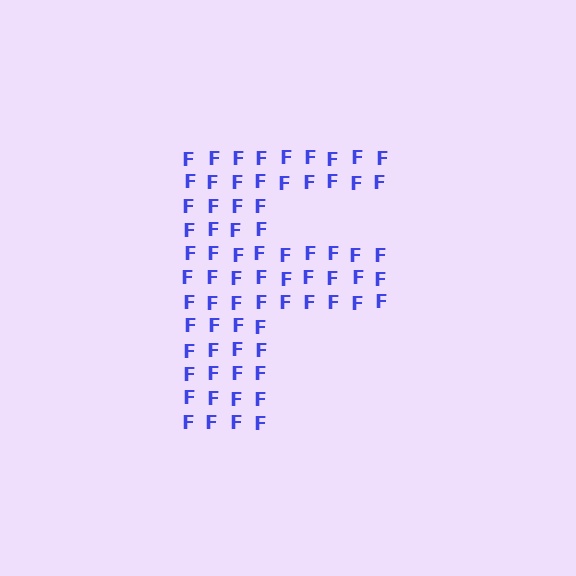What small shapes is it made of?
It is made of small letter F's.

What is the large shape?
The large shape is the letter F.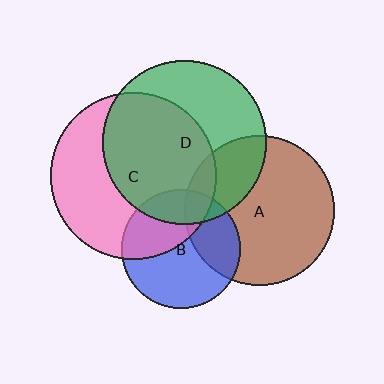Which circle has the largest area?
Circle C (pink).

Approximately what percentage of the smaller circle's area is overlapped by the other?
Approximately 30%.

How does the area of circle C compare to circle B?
Approximately 1.9 times.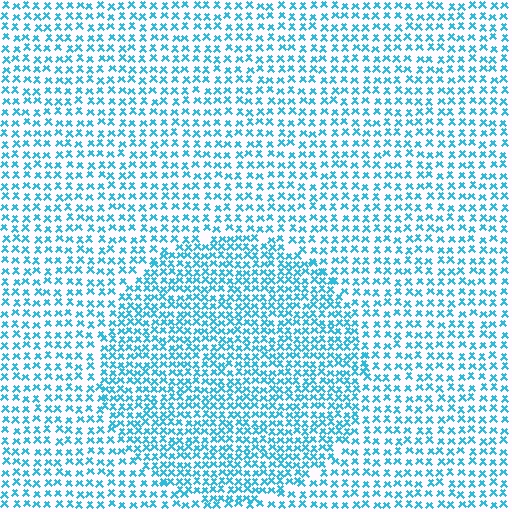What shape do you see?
I see a circle.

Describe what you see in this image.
The image contains small cyan elements arranged at two different densities. A circle-shaped region is visible where the elements are more densely packed than the surrounding area.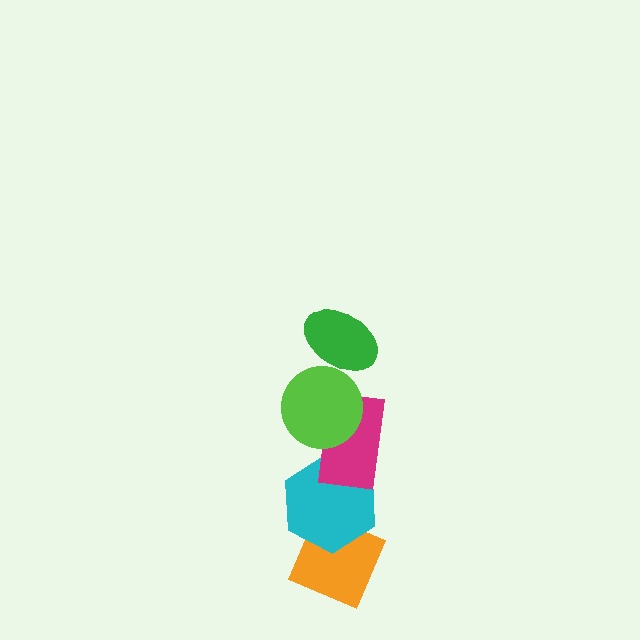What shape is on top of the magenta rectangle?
The lime circle is on top of the magenta rectangle.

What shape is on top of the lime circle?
The green ellipse is on top of the lime circle.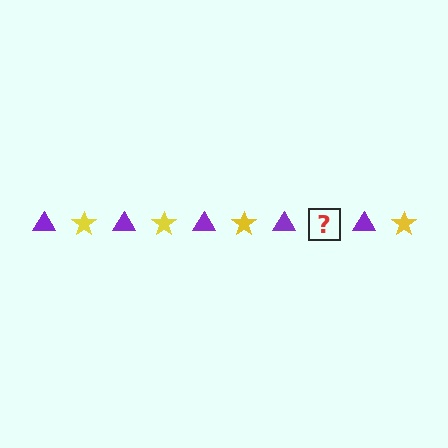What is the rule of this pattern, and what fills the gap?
The rule is that the pattern alternates between purple triangle and yellow star. The gap should be filled with a yellow star.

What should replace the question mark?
The question mark should be replaced with a yellow star.